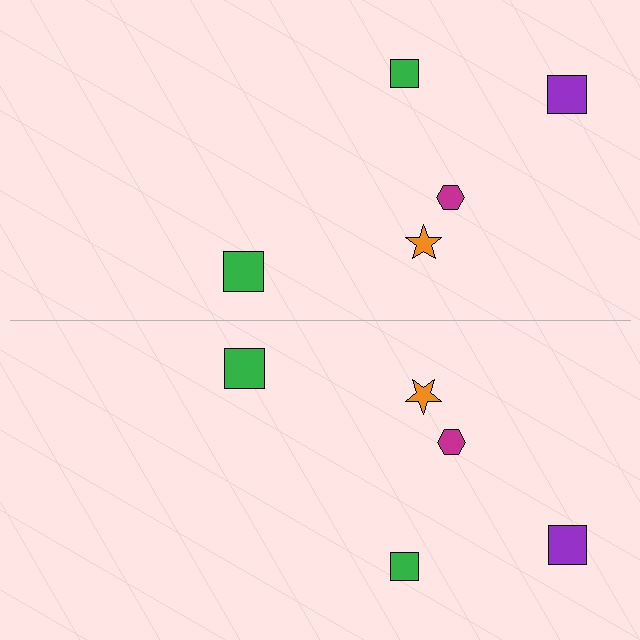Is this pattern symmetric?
Yes, this pattern has bilateral (reflection) symmetry.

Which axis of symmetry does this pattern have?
The pattern has a horizontal axis of symmetry running through the center of the image.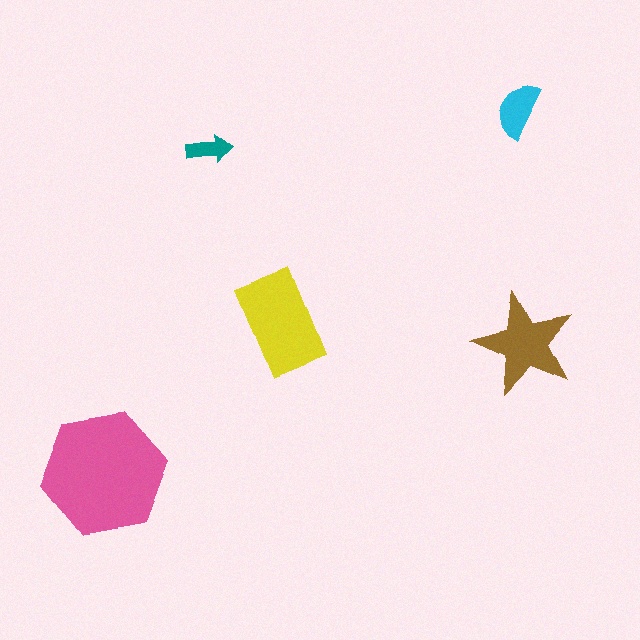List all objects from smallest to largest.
The teal arrow, the cyan semicircle, the brown star, the yellow rectangle, the pink hexagon.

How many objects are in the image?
There are 5 objects in the image.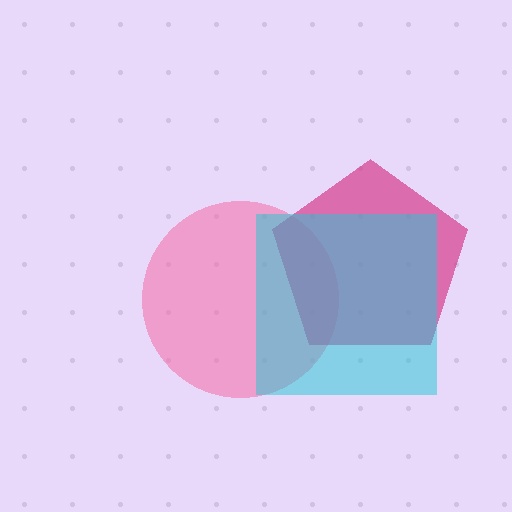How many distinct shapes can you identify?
There are 3 distinct shapes: a pink circle, a magenta pentagon, a cyan square.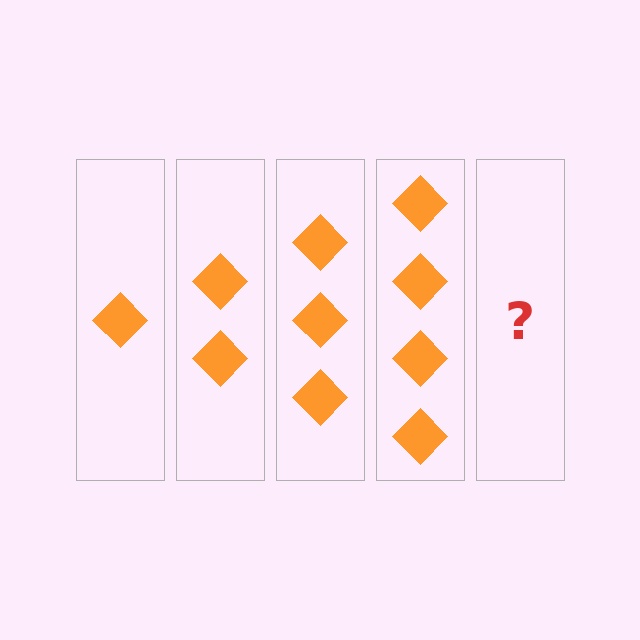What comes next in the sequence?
The next element should be 5 diamonds.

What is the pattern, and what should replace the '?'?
The pattern is that each step adds one more diamond. The '?' should be 5 diamonds.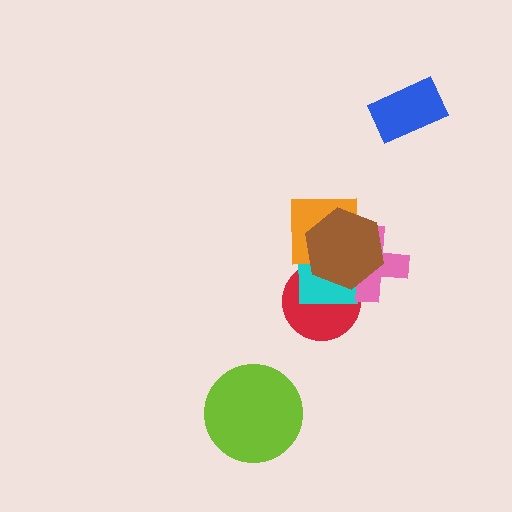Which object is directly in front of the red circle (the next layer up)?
The cyan square is directly in front of the red circle.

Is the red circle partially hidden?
Yes, it is partially covered by another shape.